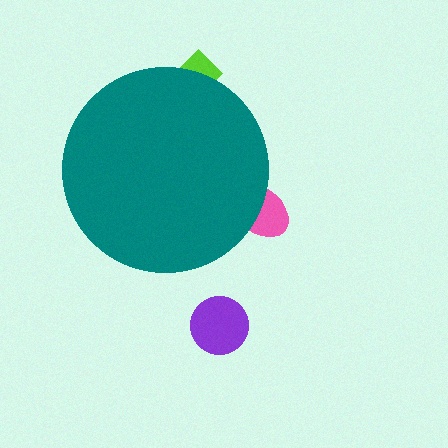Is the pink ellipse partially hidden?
Yes, the pink ellipse is partially hidden behind the teal circle.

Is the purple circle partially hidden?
No, the purple circle is fully visible.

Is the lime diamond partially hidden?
Yes, the lime diamond is partially hidden behind the teal circle.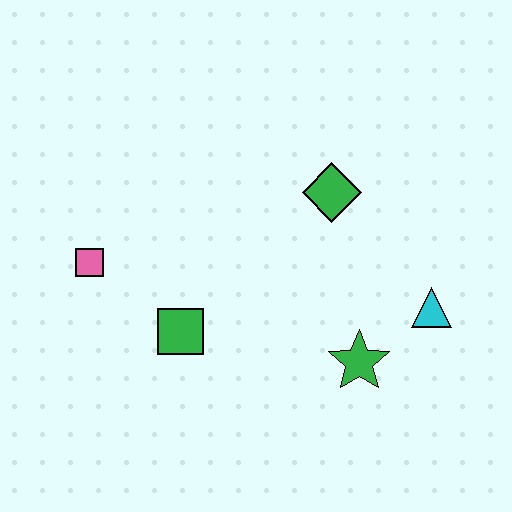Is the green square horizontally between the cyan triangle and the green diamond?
No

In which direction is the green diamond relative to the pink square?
The green diamond is to the right of the pink square.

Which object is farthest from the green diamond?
The pink square is farthest from the green diamond.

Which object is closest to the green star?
The cyan triangle is closest to the green star.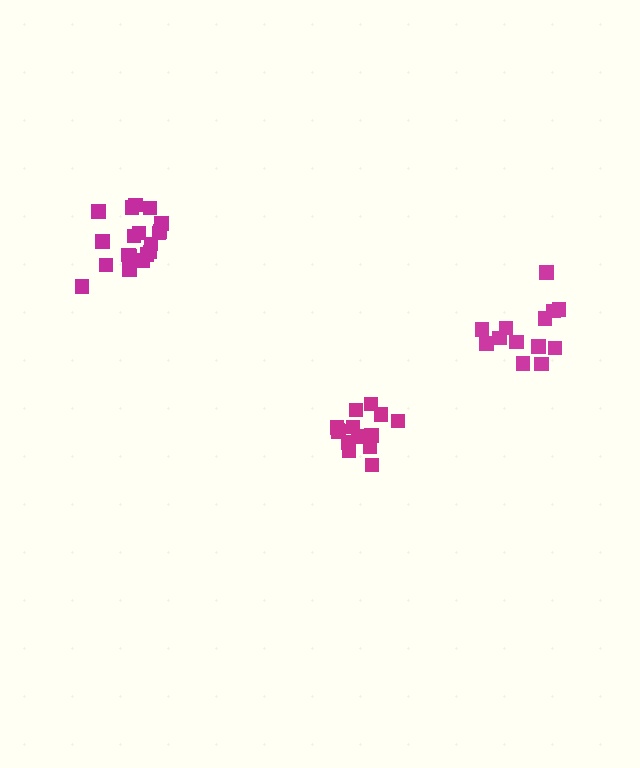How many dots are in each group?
Group 1: 19 dots, Group 2: 14 dots, Group 3: 13 dots (46 total).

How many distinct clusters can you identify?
There are 3 distinct clusters.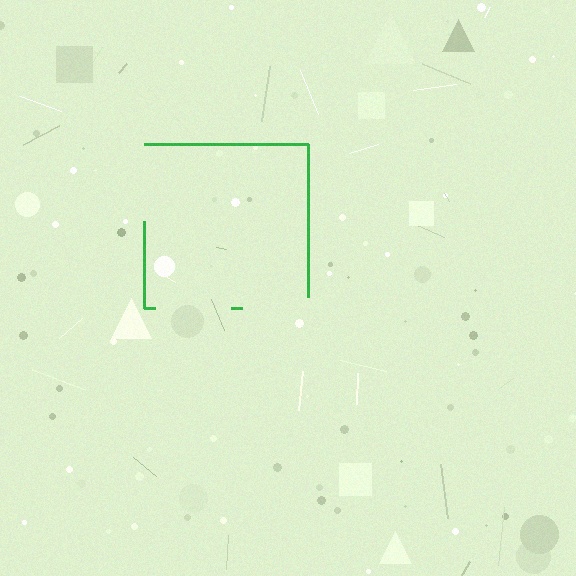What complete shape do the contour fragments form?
The contour fragments form a square.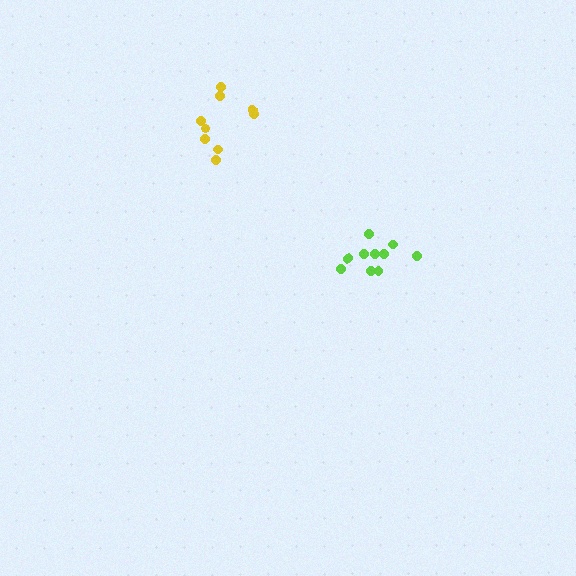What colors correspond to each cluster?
The clusters are colored: lime, yellow.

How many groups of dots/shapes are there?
There are 2 groups.